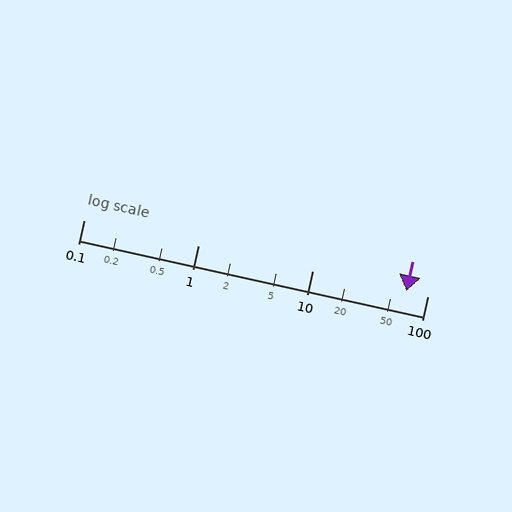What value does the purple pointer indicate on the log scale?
The pointer indicates approximately 66.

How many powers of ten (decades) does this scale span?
The scale spans 3 decades, from 0.1 to 100.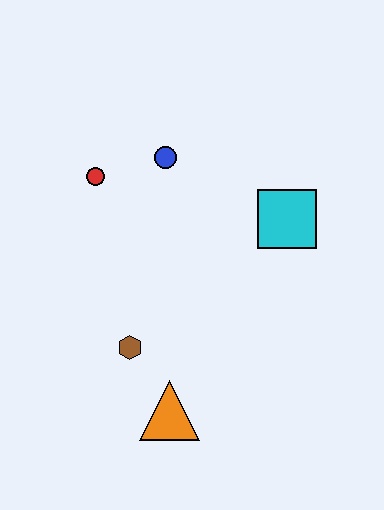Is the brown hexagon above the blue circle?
No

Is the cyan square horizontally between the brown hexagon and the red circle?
No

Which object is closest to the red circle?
The blue circle is closest to the red circle.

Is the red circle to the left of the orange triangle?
Yes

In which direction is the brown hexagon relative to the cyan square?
The brown hexagon is to the left of the cyan square.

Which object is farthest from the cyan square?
The orange triangle is farthest from the cyan square.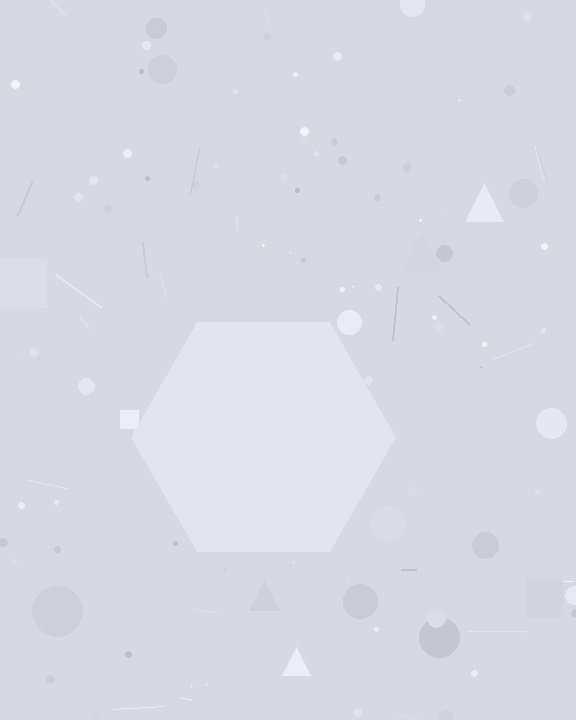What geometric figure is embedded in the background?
A hexagon is embedded in the background.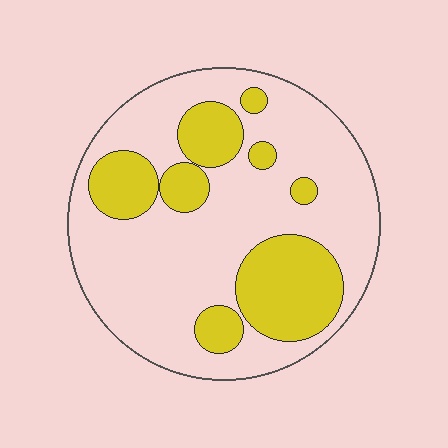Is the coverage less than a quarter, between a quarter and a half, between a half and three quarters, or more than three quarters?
Between a quarter and a half.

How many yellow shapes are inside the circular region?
8.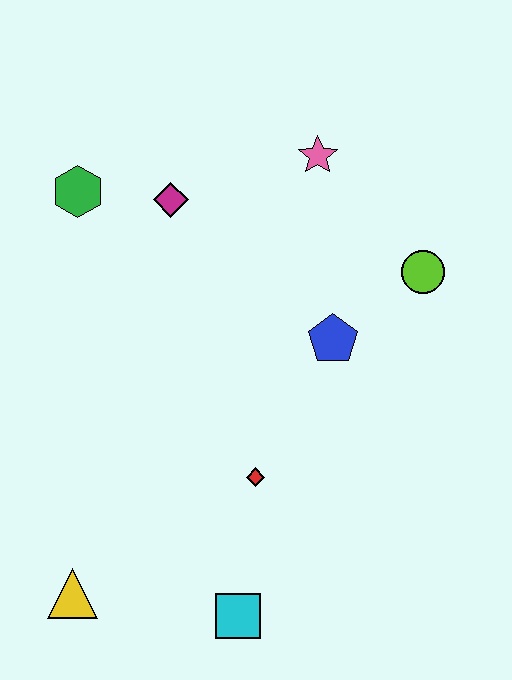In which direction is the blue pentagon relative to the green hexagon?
The blue pentagon is to the right of the green hexagon.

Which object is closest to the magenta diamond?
The green hexagon is closest to the magenta diamond.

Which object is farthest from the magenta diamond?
The cyan square is farthest from the magenta diamond.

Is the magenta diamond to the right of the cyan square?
No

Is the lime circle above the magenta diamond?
No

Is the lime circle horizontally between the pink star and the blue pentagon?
No